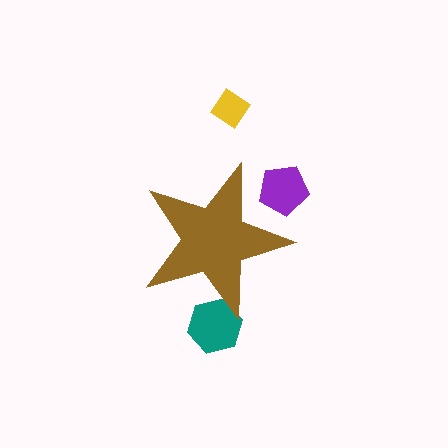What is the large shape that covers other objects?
A brown star.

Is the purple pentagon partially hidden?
Yes, the purple pentagon is partially hidden behind the brown star.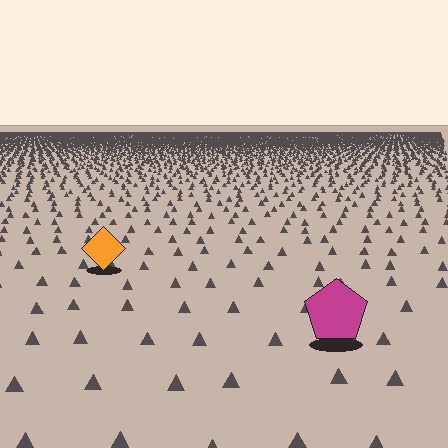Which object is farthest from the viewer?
The orange diamond is farthest from the viewer. It appears smaller and the ground texture around it is denser.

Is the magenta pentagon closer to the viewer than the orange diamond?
Yes. The magenta pentagon is closer — you can tell from the texture gradient: the ground texture is coarser near it.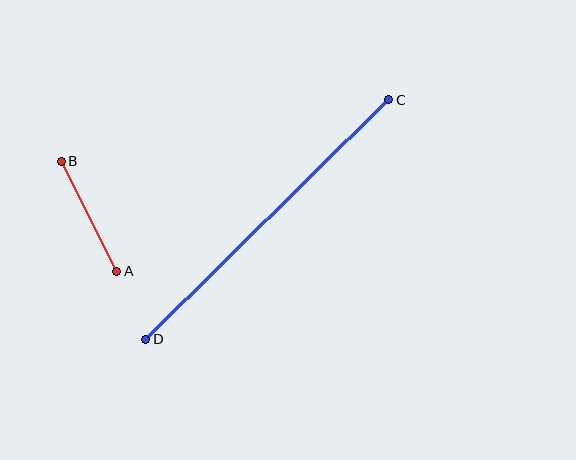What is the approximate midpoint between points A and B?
The midpoint is at approximately (89, 216) pixels.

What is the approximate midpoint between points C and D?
The midpoint is at approximately (267, 220) pixels.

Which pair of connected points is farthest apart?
Points C and D are farthest apart.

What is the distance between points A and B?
The distance is approximately 123 pixels.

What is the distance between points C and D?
The distance is approximately 341 pixels.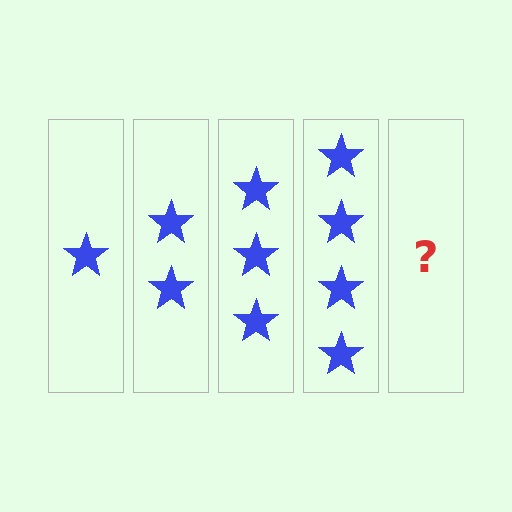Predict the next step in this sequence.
The next step is 5 stars.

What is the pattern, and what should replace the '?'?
The pattern is that each step adds one more star. The '?' should be 5 stars.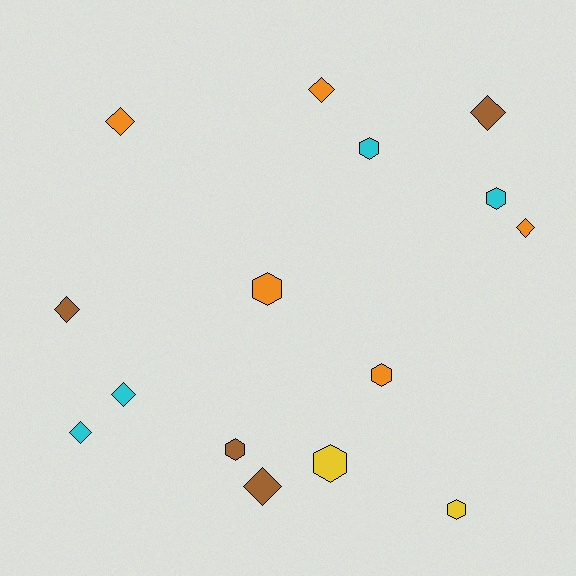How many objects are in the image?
There are 15 objects.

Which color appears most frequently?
Orange, with 5 objects.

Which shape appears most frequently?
Diamond, with 8 objects.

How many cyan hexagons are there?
There are 2 cyan hexagons.